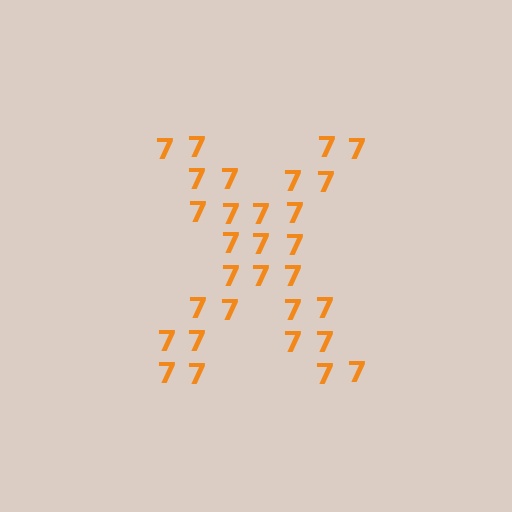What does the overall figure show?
The overall figure shows the letter X.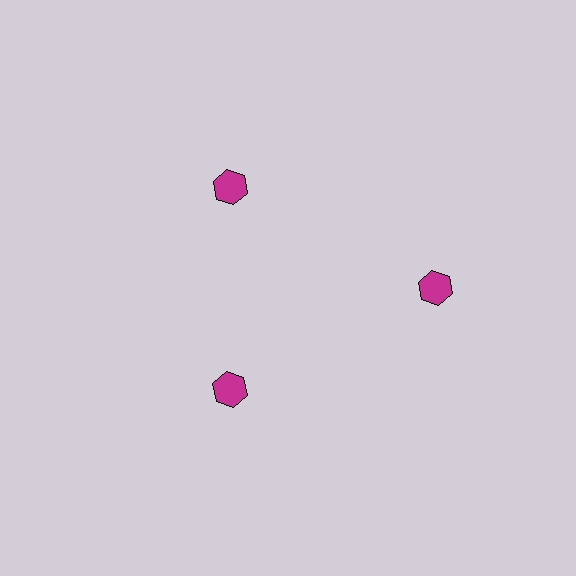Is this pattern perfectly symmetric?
No. The 3 magenta hexagons are arranged in a ring, but one element near the 3 o'clock position is pushed outward from the center, breaking the 3-fold rotational symmetry.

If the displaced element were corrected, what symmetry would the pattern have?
It would have 3-fold rotational symmetry — the pattern would map onto itself every 120 degrees.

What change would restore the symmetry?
The symmetry would be restored by moving it inward, back onto the ring so that all 3 hexagons sit at equal angles and equal distance from the center.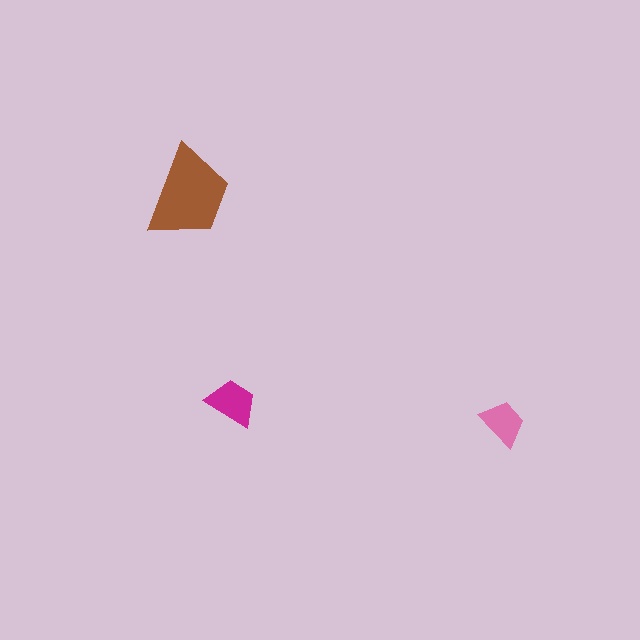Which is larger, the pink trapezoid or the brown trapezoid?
The brown one.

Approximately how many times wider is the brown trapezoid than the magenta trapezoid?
About 2 times wider.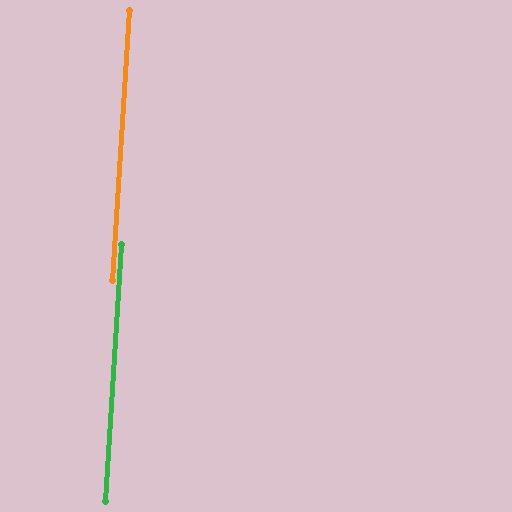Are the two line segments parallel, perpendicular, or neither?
Parallel — their directions differ by only 0.1°.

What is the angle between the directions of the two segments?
Approximately 0 degrees.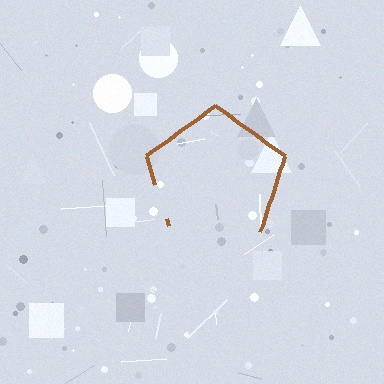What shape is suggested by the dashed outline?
The dashed outline suggests a pentagon.